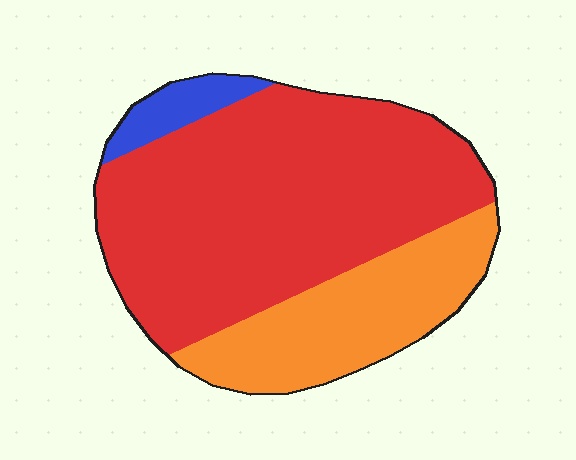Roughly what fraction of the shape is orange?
Orange covers roughly 25% of the shape.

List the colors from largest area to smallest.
From largest to smallest: red, orange, blue.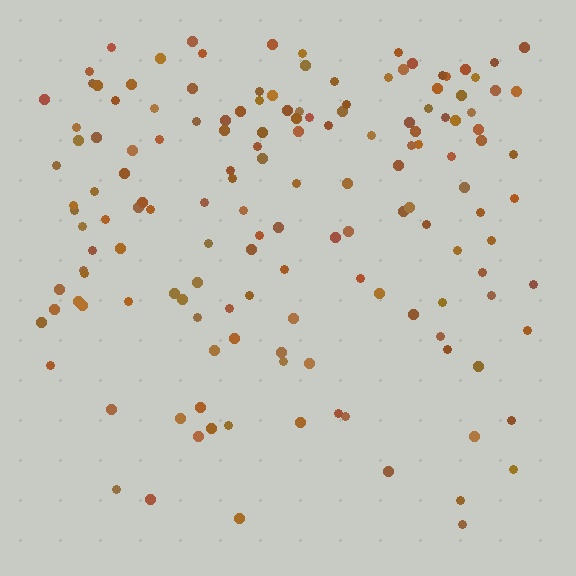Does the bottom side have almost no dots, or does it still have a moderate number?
Still a moderate number, just noticeably fewer than the top.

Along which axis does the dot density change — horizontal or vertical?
Vertical.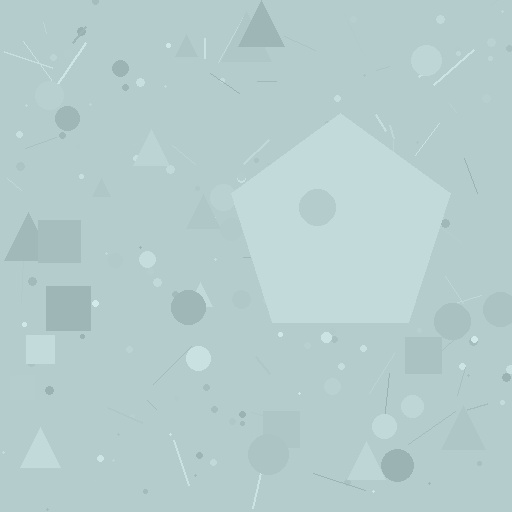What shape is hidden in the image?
A pentagon is hidden in the image.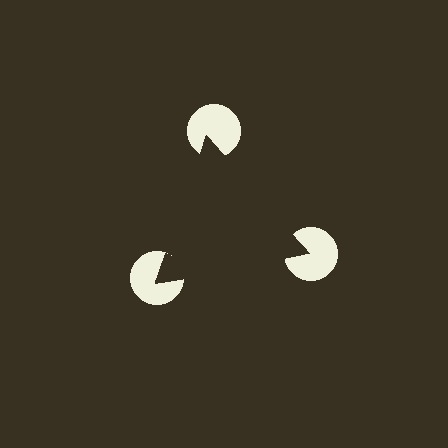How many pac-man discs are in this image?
There are 3 — one at each vertex of the illusory triangle.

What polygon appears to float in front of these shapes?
An illusory triangle — its edges are inferred from the aligned wedge cuts in the pac-man discs, not physically drawn.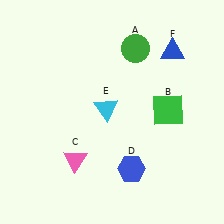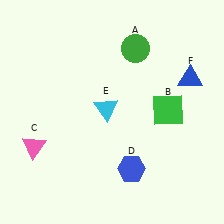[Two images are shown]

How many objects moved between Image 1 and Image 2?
2 objects moved between the two images.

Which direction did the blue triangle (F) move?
The blue triangle (F) moved down.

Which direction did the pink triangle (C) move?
The pink triangle (C) moved left.